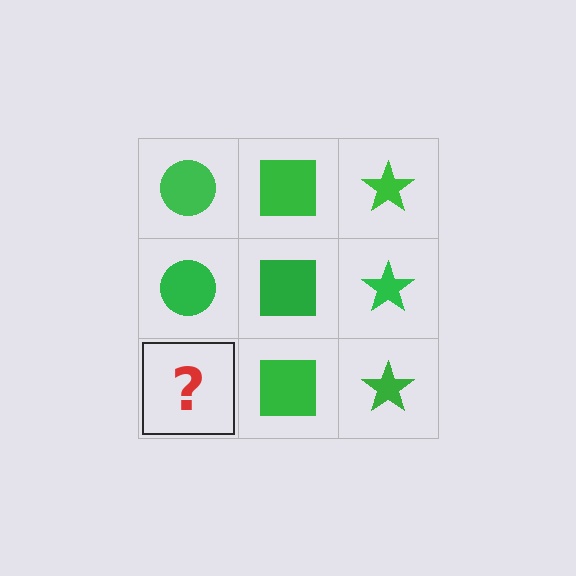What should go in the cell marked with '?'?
The missing cell should contain a green circle.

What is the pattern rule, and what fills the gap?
The rule is that each column has a consistent shape. The gap should be filled with a green circle.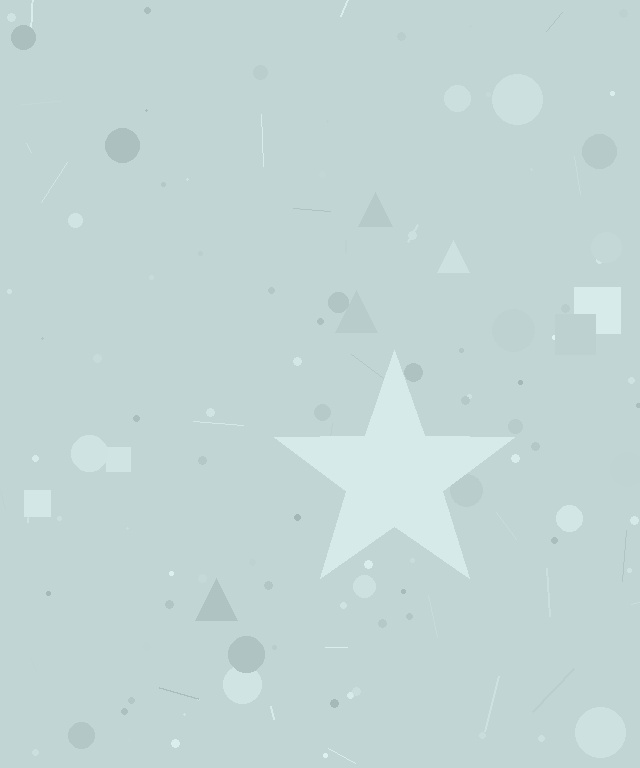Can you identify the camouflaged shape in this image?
The camouflaged shape is a star.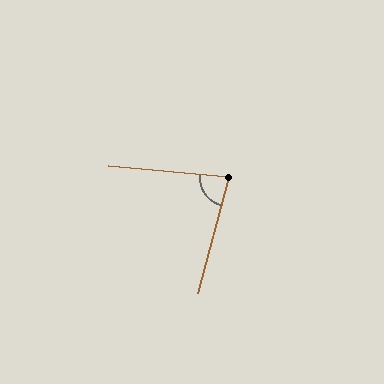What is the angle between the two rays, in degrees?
Approximately 81 degrees.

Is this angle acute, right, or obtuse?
It is acute.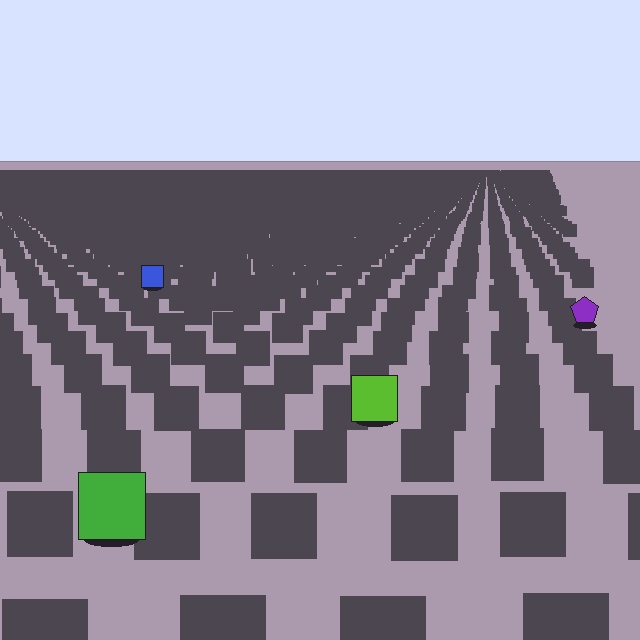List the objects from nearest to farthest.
From nearest to farthest: the green square, the lime square, the purple pentagon, the blue square.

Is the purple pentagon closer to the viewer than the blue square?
Yes. The purple pentagon is closer — you can tell from the texture gradient: the ground texture is coarser near it.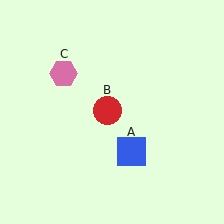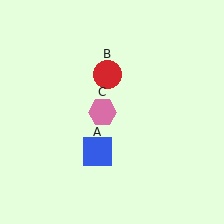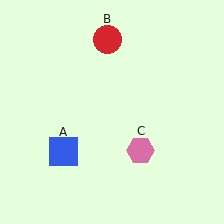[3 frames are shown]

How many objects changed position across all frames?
3 objects changed position: blue square (object A), red circle (object B), pink hexagon (object C).